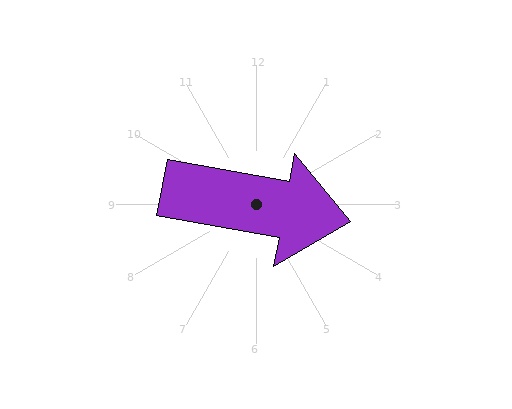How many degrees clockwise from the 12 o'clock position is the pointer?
Approximately 100 degrees.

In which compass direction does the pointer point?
East.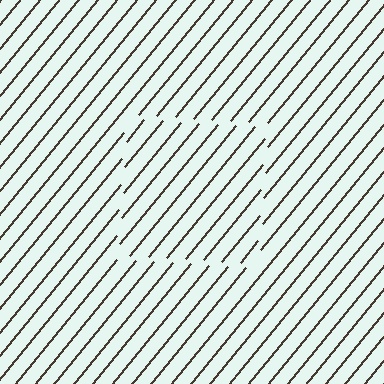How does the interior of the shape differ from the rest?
The interior of the shape contains the same grating, shifted by half a period — the contour is defined by the phase discontinuity where line-ends from the inner and outer gratings abut.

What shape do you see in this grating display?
An illusory square. The interior of the shape contains the same grating, shifted by half a period — the contour is defined by the phase discontinuity where line-ends from the inner and outer gratings abut.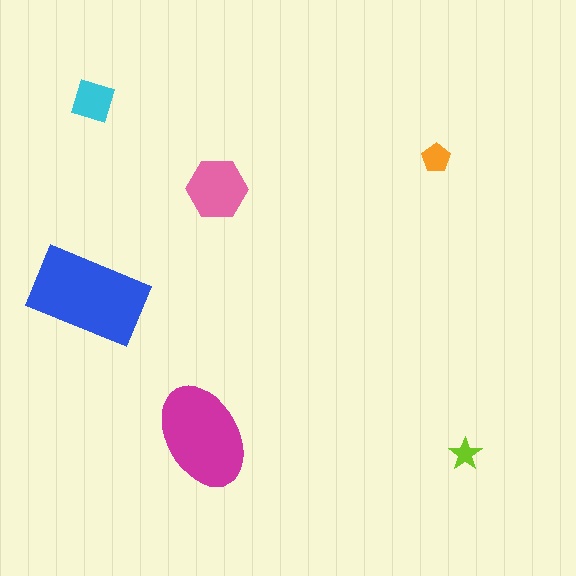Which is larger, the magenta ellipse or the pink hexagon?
The magenta ellipse.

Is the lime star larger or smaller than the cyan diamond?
Smaller.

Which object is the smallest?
The lime star.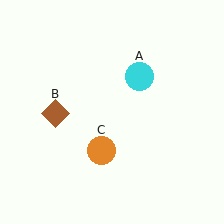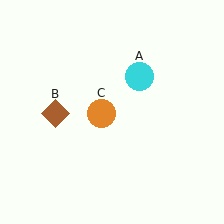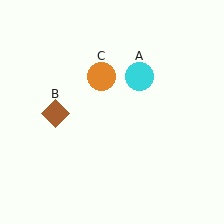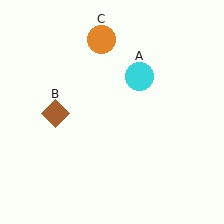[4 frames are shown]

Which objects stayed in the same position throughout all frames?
Cyan circle (object A) and brown diamond (object B) remained stationary.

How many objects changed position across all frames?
1 object changed position: orange circle (object C).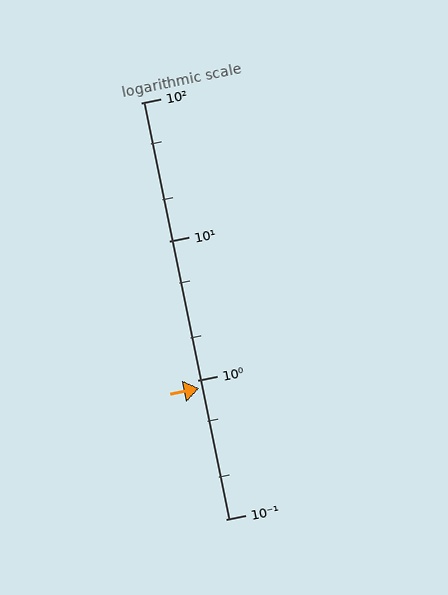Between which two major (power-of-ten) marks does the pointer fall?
The pointer is between 0.1 and 1.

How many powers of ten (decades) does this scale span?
The scale spans 3 decades, from 0.1 to 100.